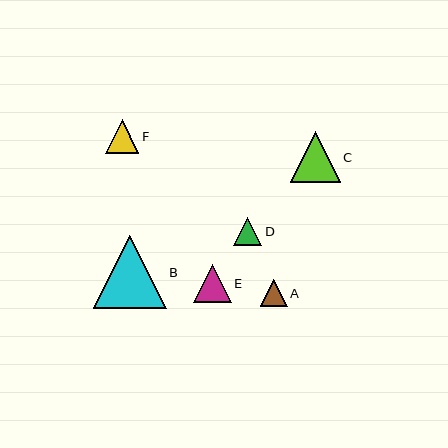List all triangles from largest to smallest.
From largest to smallest: B, C, E, F, D, A.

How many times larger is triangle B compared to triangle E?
Triangle B is approximately 1.9 times the size of triangle E.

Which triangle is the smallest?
Triangle A is the smallest with a size of approximately 26 pixels.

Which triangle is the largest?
Triangle B is the largest with a size of approximately 73 pixels.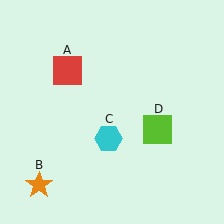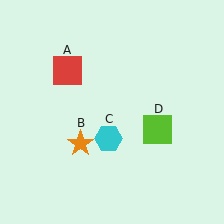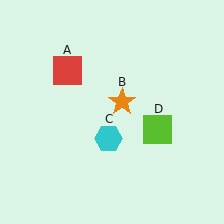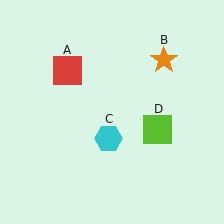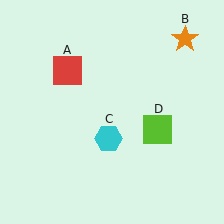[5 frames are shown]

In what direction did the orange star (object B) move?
The orange star (object B) moved up and to the right.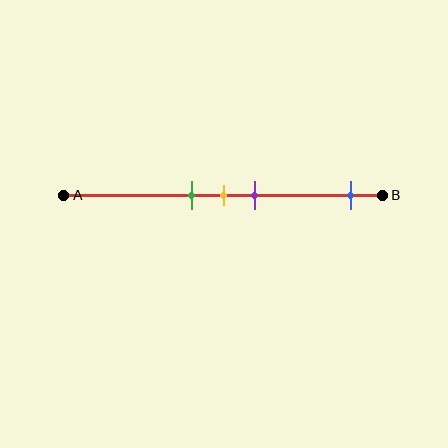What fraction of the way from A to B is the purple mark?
The purple mark is approximately 60% (0.6) of the way from A to B.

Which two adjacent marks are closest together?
The green and yellow marks are the closest adjacent pair.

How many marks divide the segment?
There are 4 marks dividing the segment.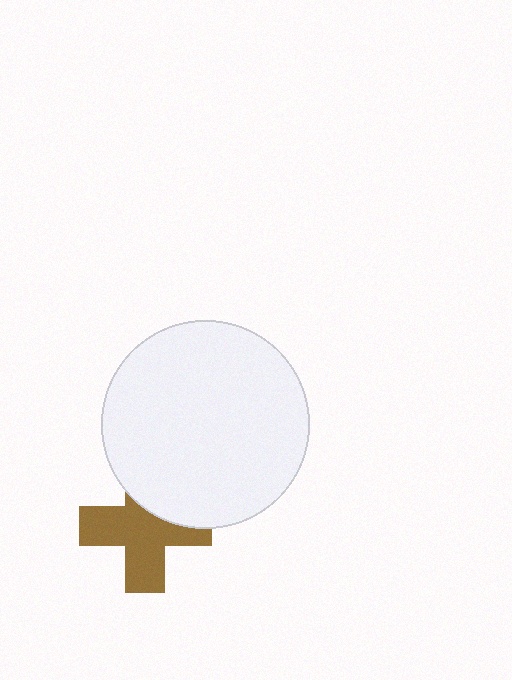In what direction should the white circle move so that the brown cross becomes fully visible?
The white circle should move up. That is the shortest direction to clear the overlap and leave the brown cross fully visible.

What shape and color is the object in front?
The object in front is a white circle.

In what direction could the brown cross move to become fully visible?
The brown cross could move down. That would shift it out from behind the white circle entirely.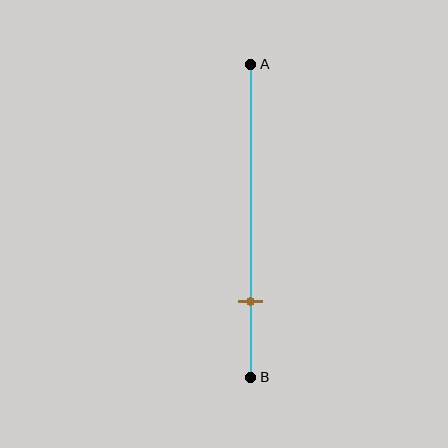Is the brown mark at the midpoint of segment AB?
No, the mark is at about 75% from A, not at the 50% midpoint.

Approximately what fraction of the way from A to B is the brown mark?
The brown mark is approximately 75% of the way from A to B.